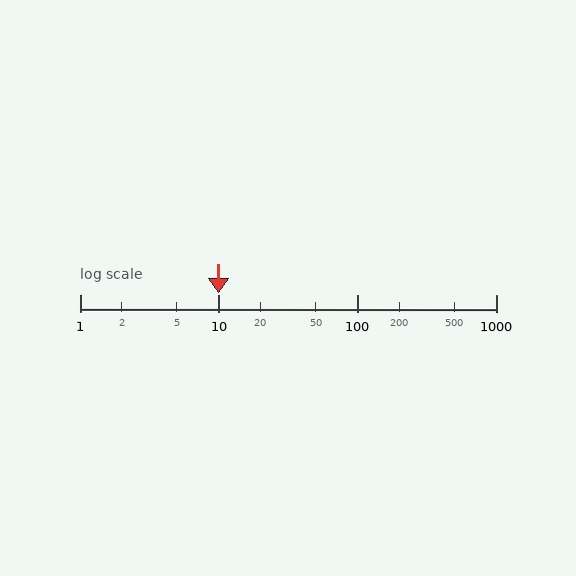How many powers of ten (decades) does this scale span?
The scale spans 3 decades, from 1 to 1000.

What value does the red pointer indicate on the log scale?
The pointer indicates approximately 10.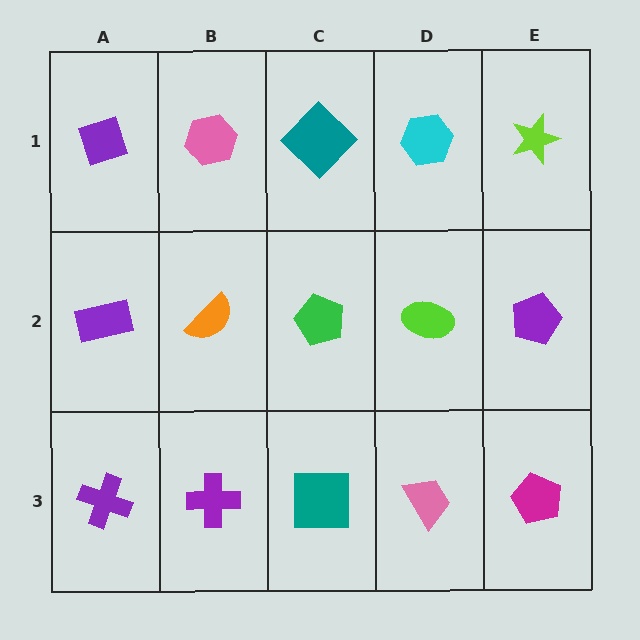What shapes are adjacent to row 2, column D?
A cyan hexagon (row 1, column D), a pink trapezoid (row 3, column D), a green pentagon (row 2, column C), a purple pentagon (row 2, column E).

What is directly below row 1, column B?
An orange semicircle.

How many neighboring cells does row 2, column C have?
4.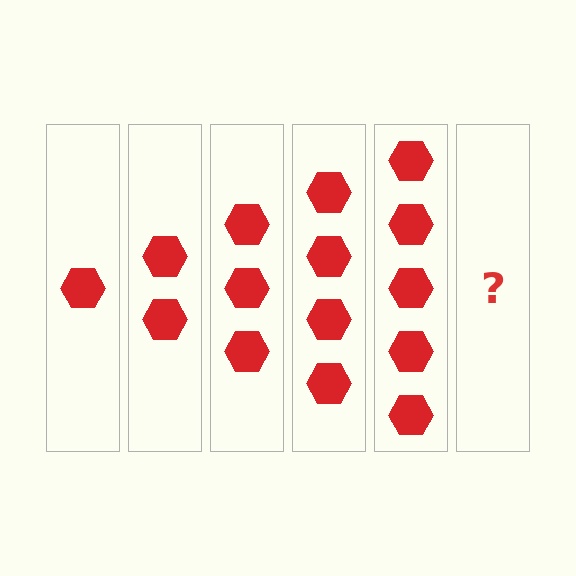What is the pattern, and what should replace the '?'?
The pattern is that each step adds one more hexagon. The '?' should be 6 hexagons.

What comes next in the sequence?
The next element should be 6 hexagons.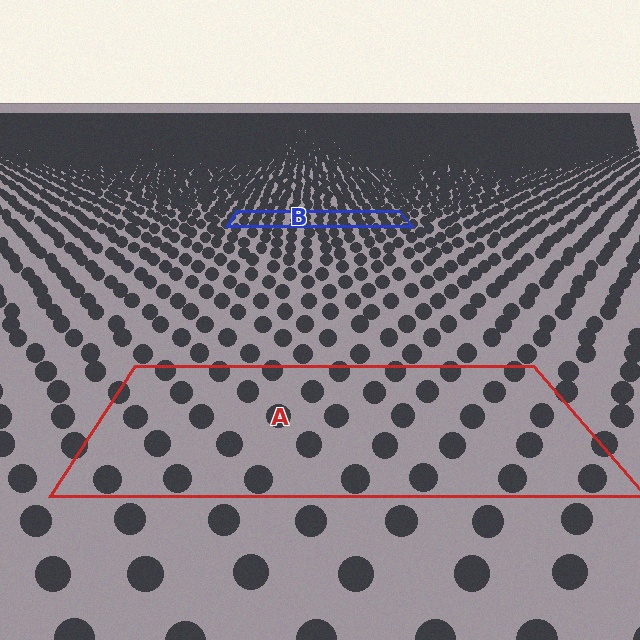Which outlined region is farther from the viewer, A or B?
Region B is farther from the viewer — the texture elements inside it appear smaller and more densely packed.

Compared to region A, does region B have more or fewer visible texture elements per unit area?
Region B has more texture elements per unit area — they are packed more densely because it is farther away.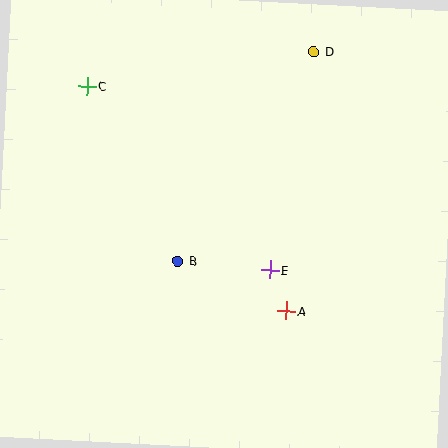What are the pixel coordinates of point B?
Point B is at (178, 261).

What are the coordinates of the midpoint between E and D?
The midpoint between E and D is at (292, 161).